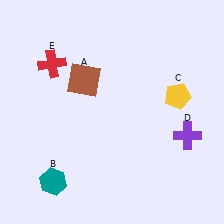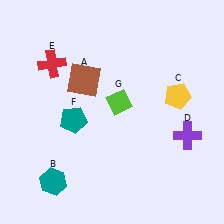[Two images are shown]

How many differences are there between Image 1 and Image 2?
There are 2 differences between the two images.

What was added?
A teal pentagon (F), a lime diamond (G) were added in Image 2.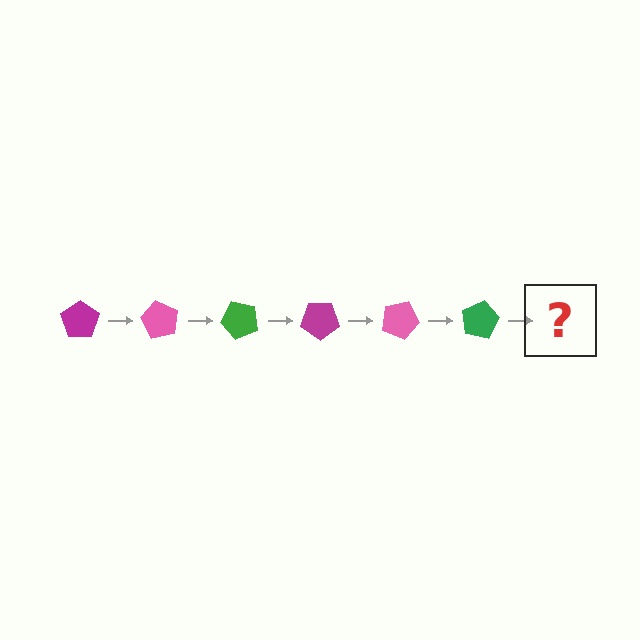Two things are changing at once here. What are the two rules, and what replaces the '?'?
The two rules are that it rotates 60 degrees each step and the color cycles through magenta, pink, and green. The '?' should be a magenta pentagon, rotated 360 degrees from the start.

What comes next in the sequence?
The next element should be a magenta pentagon, rotated 360 degrees from the start.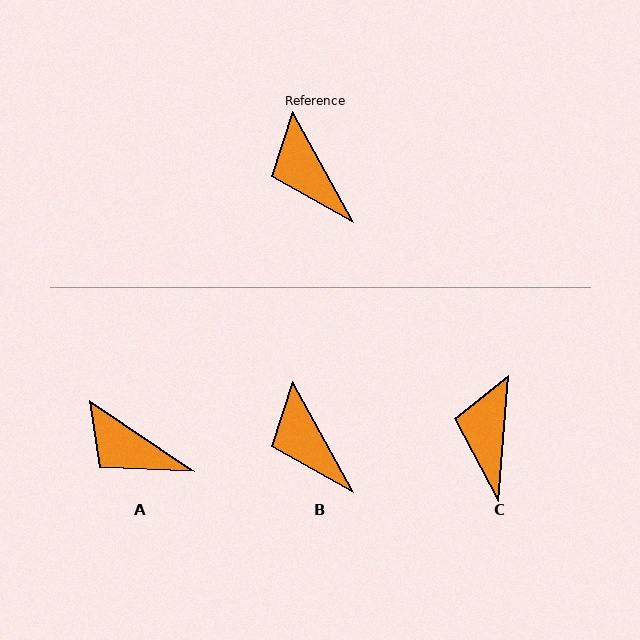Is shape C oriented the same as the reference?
No, it is off by about 33 degrees.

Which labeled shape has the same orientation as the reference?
B.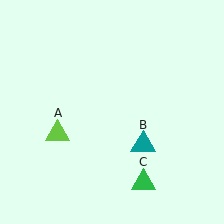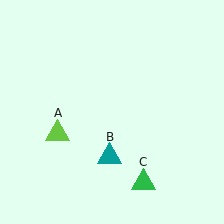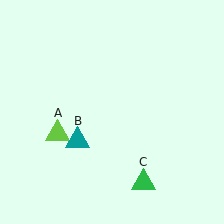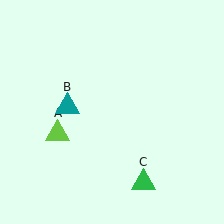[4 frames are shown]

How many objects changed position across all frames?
1 object changed position: teal triangle (object B).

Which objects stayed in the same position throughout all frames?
Lime triangle (object A) and green triangle (object C) remained stationary.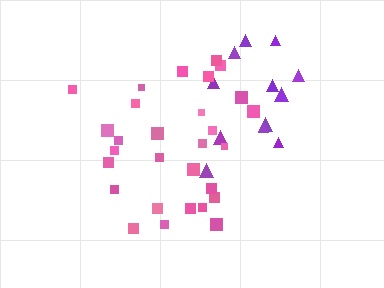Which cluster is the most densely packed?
Pink.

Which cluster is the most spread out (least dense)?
Purple.